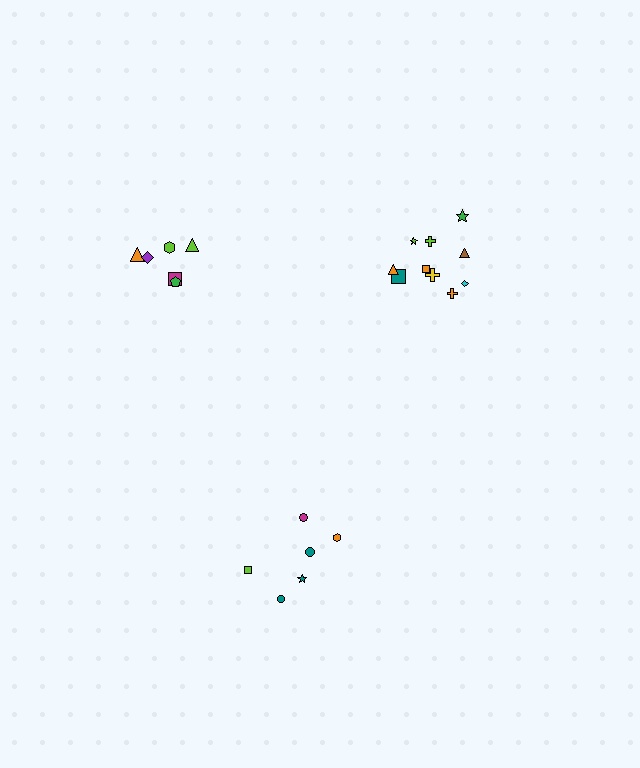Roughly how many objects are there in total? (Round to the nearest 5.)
Roughly 20 objects in total.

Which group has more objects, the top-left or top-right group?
The top-right group.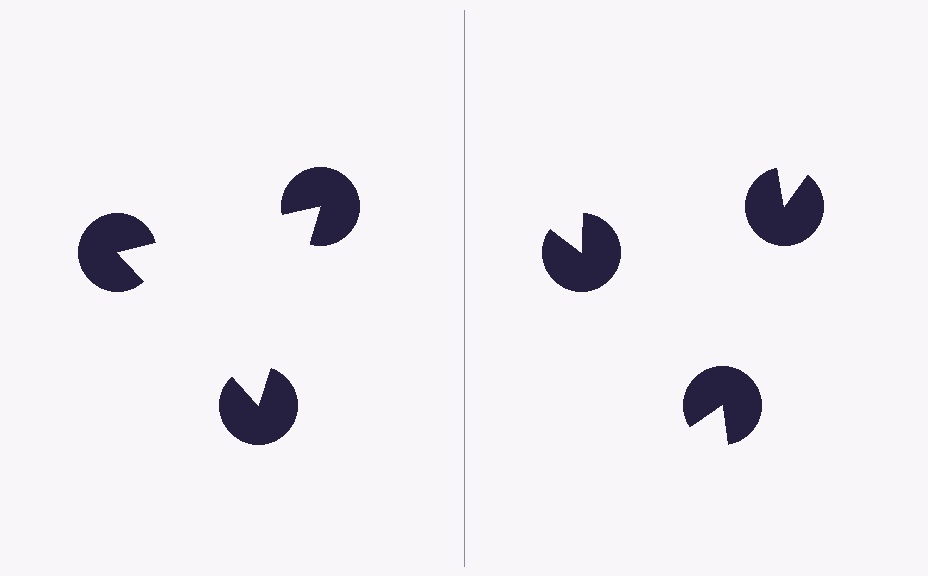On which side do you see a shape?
An illusory triangle appears on the left side. On the right side the wedge cuts are rotated, so no coherent shape forms.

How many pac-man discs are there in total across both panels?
6 — 3 on each side.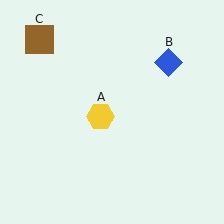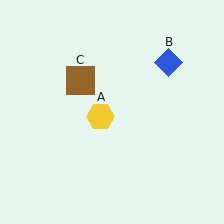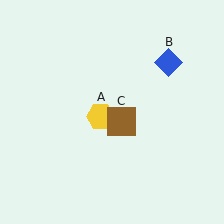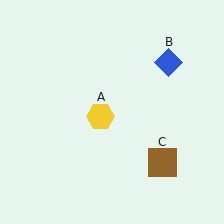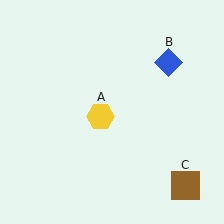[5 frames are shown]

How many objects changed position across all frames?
1 object changed position: brown square (object C).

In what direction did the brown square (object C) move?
The brown square (object C) moved down and to the right.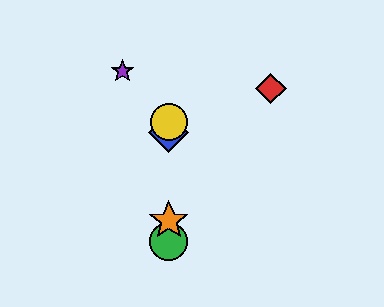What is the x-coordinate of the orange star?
The orange star is at x≈169.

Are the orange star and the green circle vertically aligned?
Yes, both are at x≈169.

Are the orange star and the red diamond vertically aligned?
No, the orange star is at x≈169 and the red diamond is at x≈271.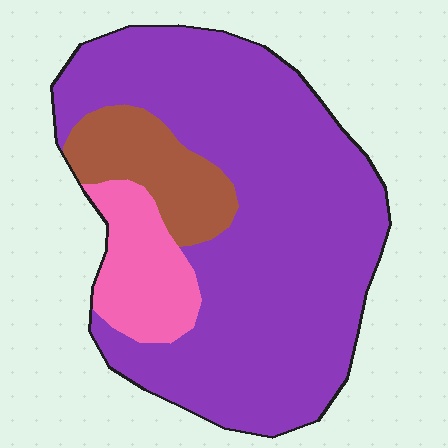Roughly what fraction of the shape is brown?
Brown covers around 15% of the shape.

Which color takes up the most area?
Purple, at roughly 75%.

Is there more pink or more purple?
Purple.